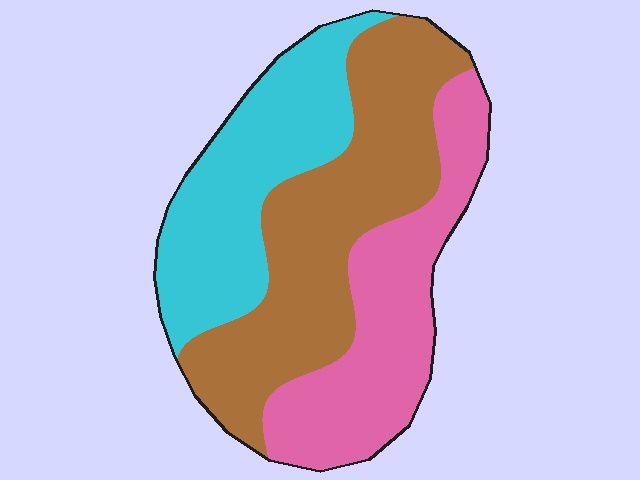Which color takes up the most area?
Brown, at roughly 40%.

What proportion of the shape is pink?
Pink covers about 30% of the shape.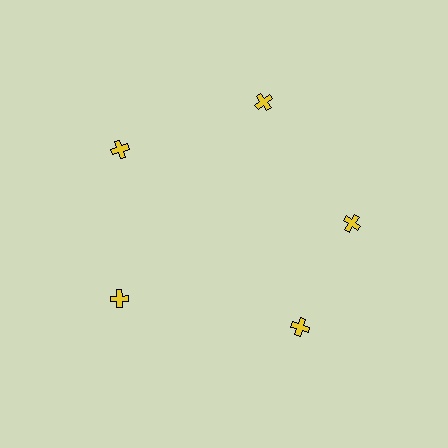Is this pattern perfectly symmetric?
No. The 5 yellow crosses are arranged in a ring, but one element near the 5 o'clock position is rotated out of alignment along the ring, breaking the 5-fold rotational symmetry.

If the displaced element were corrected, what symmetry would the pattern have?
It would have 5-fold rotational symmetry — the pattern would map onto itself every 72 degrees.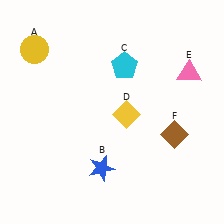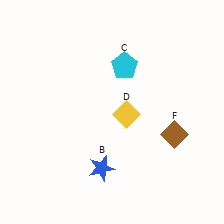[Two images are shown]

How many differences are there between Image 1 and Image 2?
There are 2 differences between the two images.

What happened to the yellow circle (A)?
The yellow circle (A) was removed in Image 2. It was in the top-left area of Image 1.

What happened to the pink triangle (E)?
The pink triangle (E) was removed in Image 2. It was in the top-right area of Image 1.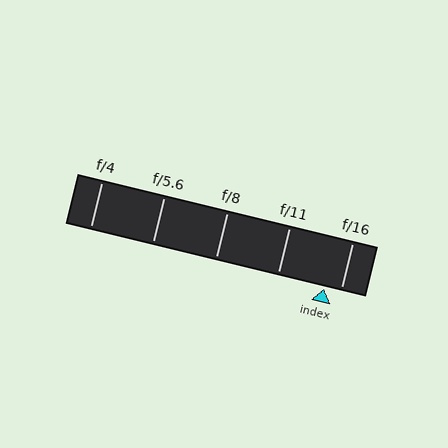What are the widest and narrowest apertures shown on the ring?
The widest aperture shown is f/4 and the narrowest is f/16.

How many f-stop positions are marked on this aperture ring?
There are 5 f-stop positions marked.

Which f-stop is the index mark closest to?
The index mark is closest to f/16.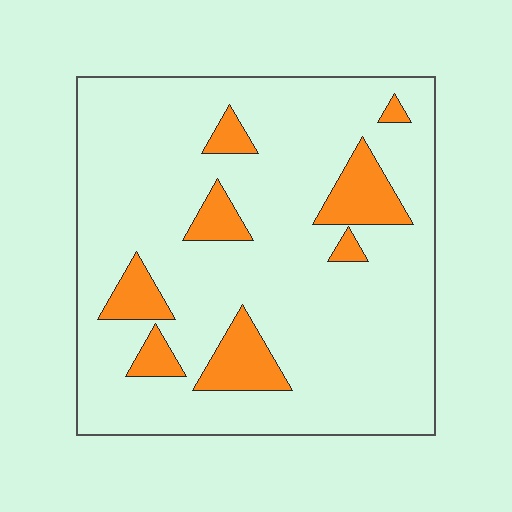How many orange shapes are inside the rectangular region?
8.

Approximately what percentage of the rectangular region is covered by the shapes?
Approximately 15%.